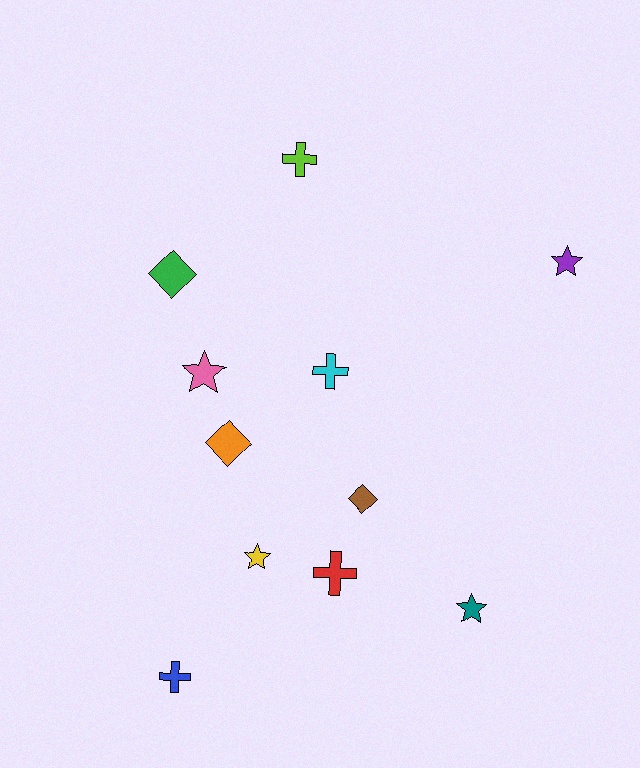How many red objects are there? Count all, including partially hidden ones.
There is 1 red object.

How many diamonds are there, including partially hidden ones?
There are 3 diamonds.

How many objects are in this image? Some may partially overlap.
There are 11 objects.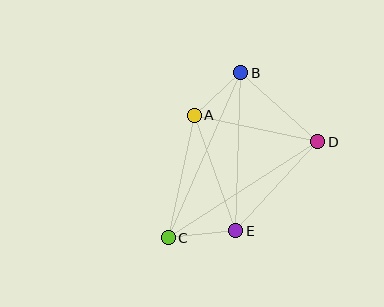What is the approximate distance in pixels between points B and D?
The distance between B and D is approximately 103 pixels.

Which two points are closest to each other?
Points A and B are closest to each other.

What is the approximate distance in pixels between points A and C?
The distance between A and C is approximately 125 pixels.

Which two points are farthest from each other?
Points B and C are farthest from each other.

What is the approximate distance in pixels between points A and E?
The distance between A and E is approximately 123 pixels.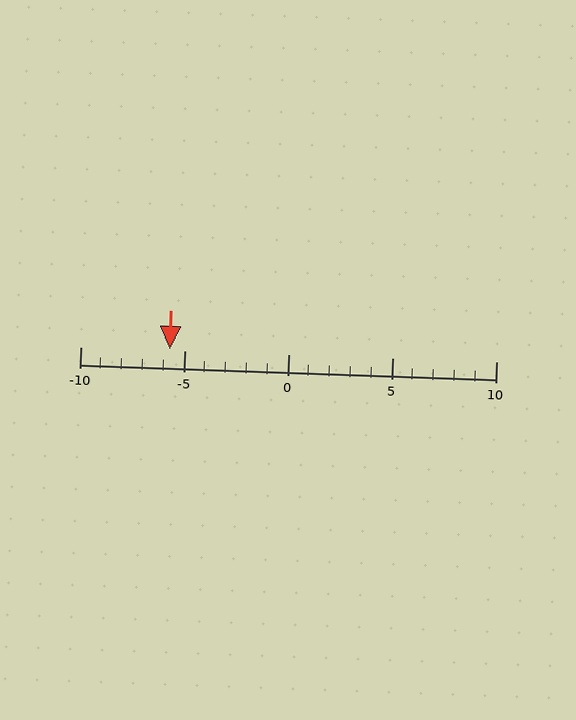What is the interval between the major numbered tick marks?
The major tick marks are spaced 5 units apart.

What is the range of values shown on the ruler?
The ruler shows values from -10 to 10.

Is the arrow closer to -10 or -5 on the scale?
The arrow is closer to -5.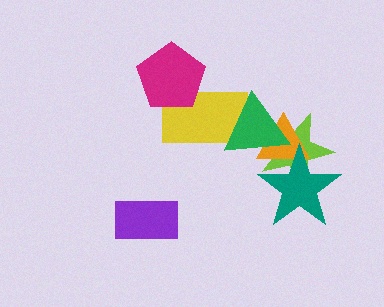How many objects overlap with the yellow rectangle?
2 objects overlap with the yellow rectangle.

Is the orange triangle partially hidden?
Yes, it is partially covered by another shape.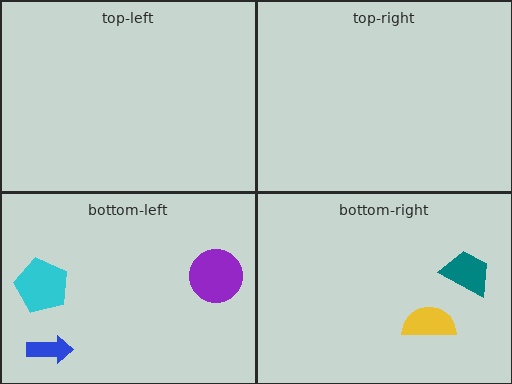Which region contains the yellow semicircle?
The bottom-right region.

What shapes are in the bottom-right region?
The yellow semicircle, the teal trapezoid.